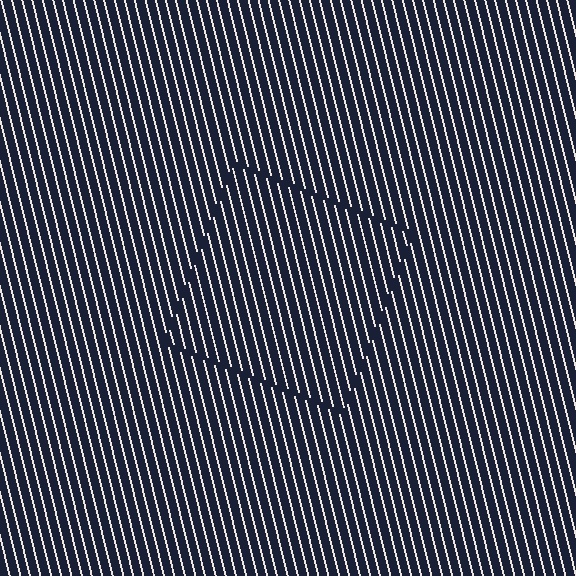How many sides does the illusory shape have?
4 sides — the line-ends trace a square.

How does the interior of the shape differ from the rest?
The interior of the shape contains the same grating, shifted by half a period — the contour is defined by the phase discontinuity where line-ends from the inner and outer gratings abut.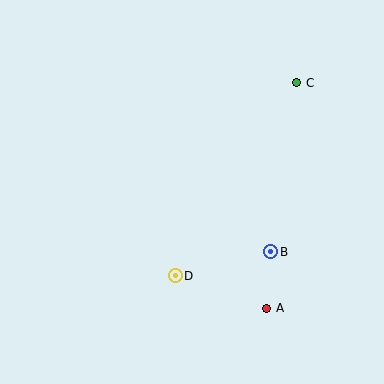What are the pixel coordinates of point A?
Point A is at (267, 309).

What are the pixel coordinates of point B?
Point B is at (271, 252).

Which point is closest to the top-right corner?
Point C is closest to the top-right corner.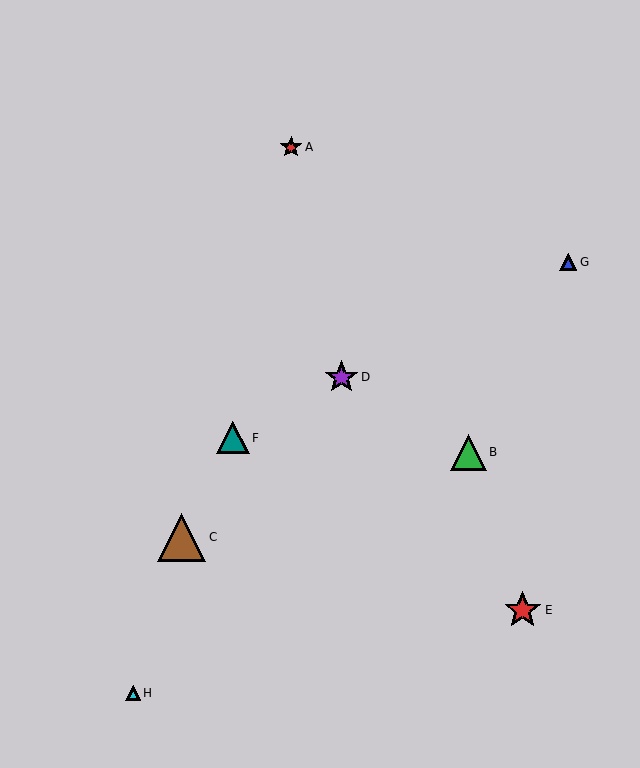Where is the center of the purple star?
The center of the purple star is at (342, 377).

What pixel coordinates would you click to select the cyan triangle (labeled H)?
Click at (133, 693) to select the cyan triangle H.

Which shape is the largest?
The brown triangle (labeled C) is the largest.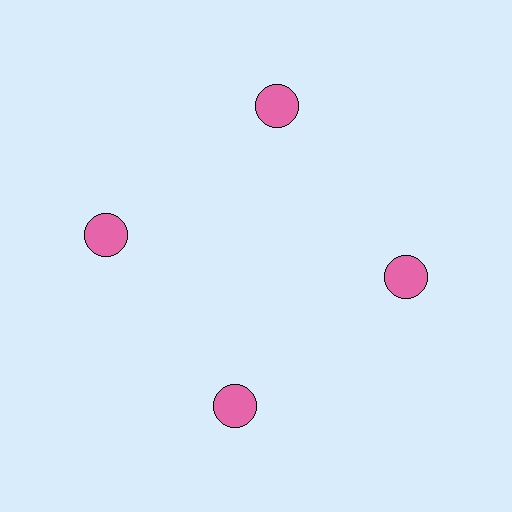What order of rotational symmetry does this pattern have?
This pattern has 4-fold rotational symmetry.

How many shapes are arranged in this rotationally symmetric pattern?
There are 4 shapes, arranged in 4 groups of 1.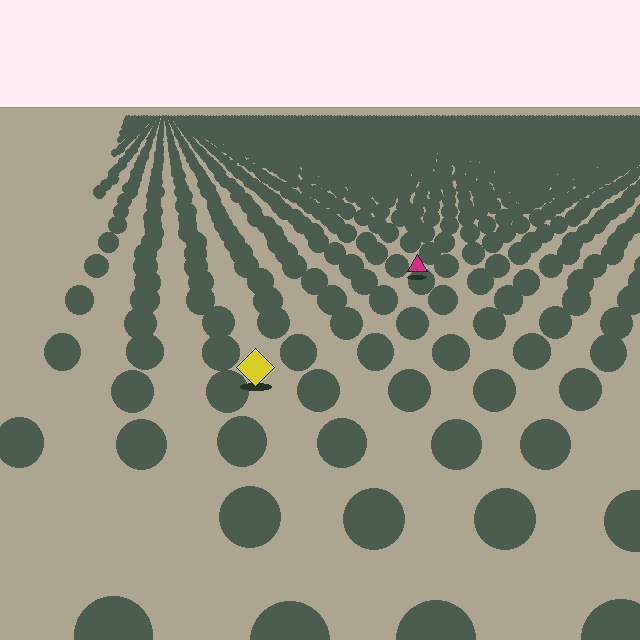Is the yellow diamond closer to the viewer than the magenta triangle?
Yes. The yellow diamond is closer — you can tell from the texture gradient: the ground texture is coarser near it.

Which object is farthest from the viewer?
The magenta triangle is farthest from the viewer. It appears smaller and the ground texture around it is denser.